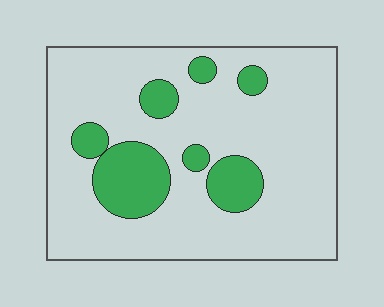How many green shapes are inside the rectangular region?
7.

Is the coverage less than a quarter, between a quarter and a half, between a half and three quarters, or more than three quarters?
Less than a quarter.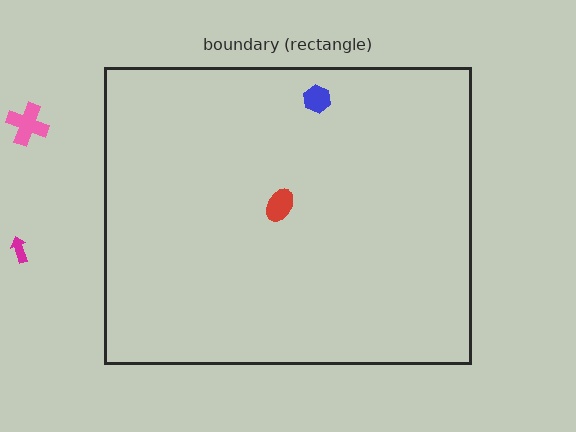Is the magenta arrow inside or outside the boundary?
Outside.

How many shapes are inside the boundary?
2 inside, 2 outside.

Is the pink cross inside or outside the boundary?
Outside.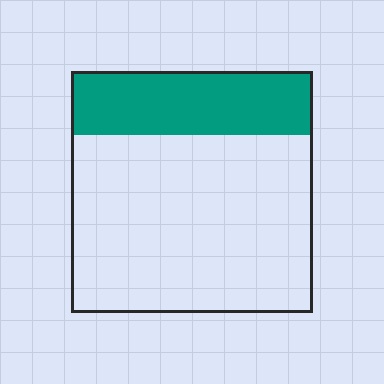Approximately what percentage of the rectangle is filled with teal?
Approximately 25%.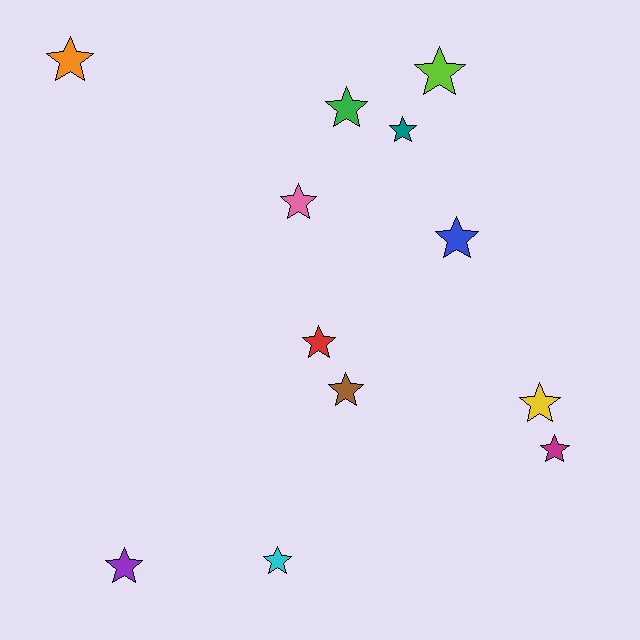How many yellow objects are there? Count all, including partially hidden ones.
There is 1 yellow object.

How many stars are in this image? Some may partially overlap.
There are 12 stars.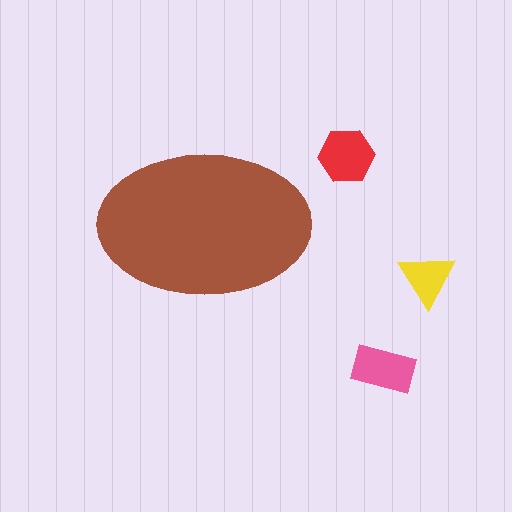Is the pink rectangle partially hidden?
No, the pink rectangle is fully visible.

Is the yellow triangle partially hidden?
No, the yellow triangle is fully visible.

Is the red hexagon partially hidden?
No, the red hexagon is fully visible.